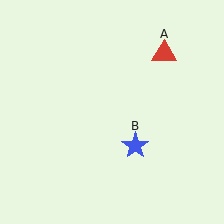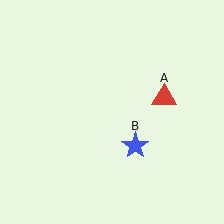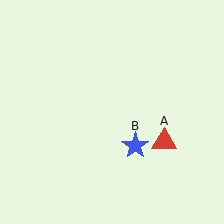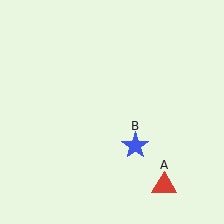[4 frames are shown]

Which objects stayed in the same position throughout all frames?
Blue star (object B) remained stationary.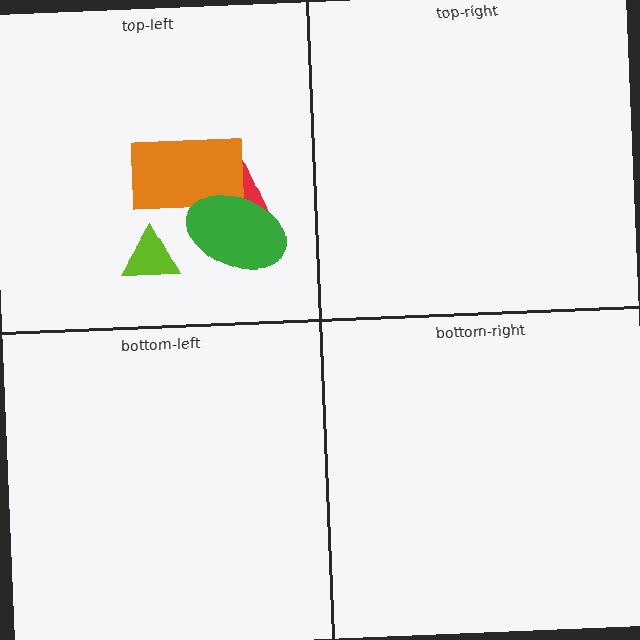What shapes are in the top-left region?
The lime triangle, the red square, the orange rectangle, the green ellipse.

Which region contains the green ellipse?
The top-left region.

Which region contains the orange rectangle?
The top-left region.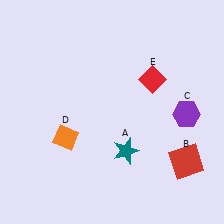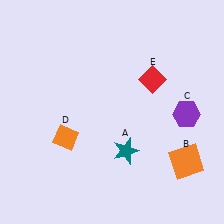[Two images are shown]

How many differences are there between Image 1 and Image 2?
There is 1 difference between the two images.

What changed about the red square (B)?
In Image 1, B is red. In Image 2, it changed to orange.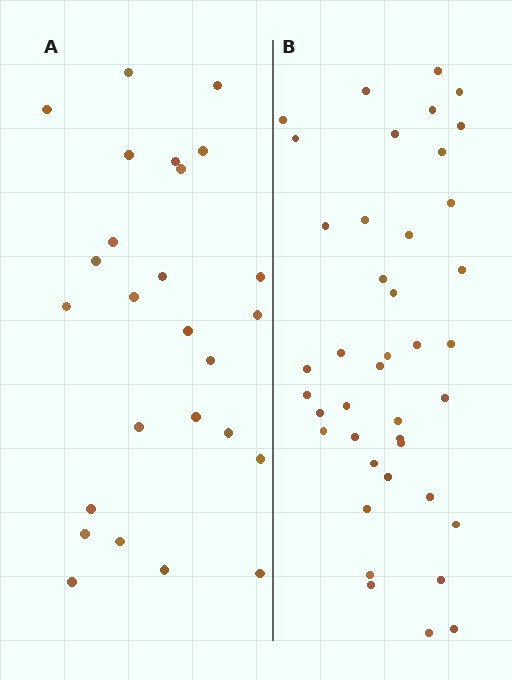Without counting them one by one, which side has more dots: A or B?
Region B (the right region) has more dots.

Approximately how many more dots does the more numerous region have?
Region B has approximately 15 more dots than region A.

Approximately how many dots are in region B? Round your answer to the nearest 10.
About 40 dots. (The exact count is 41, which rounds to 40.)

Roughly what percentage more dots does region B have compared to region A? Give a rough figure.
About 60% more.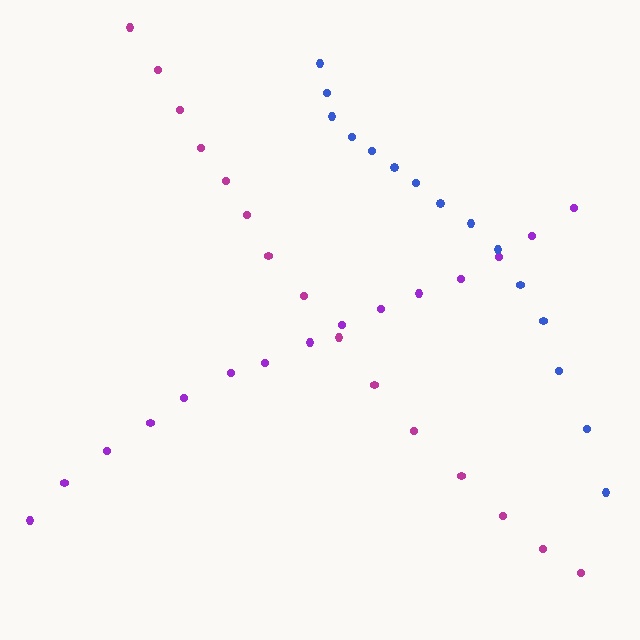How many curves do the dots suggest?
There are 3 distinct paths.